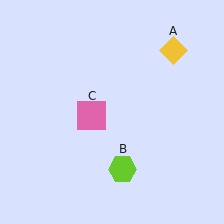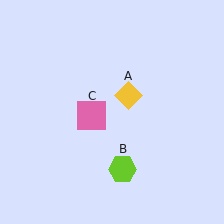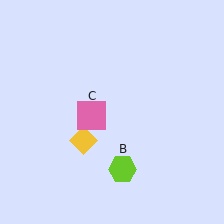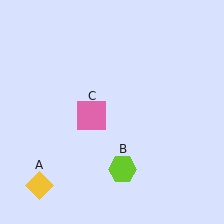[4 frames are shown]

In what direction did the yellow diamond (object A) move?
The yellow diamond (object A) moved down and to the left.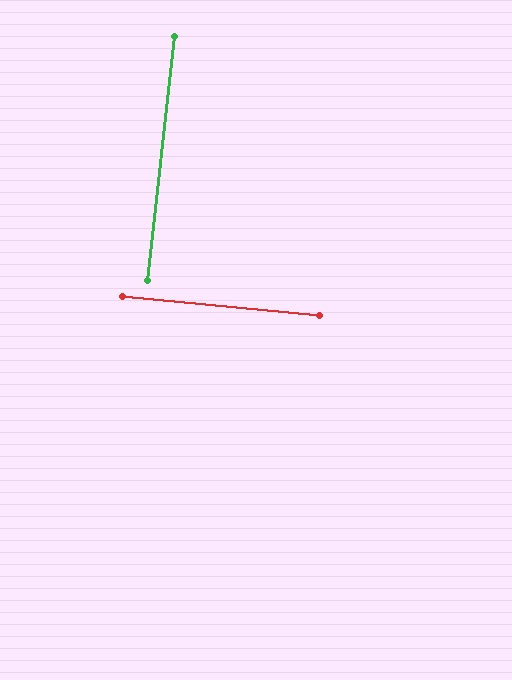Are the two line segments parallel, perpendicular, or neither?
Perpendicular — they meet at approximately 89°.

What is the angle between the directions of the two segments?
Approximately 89 degrees.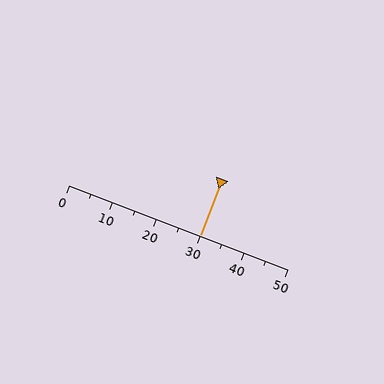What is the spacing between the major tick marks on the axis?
The major ticks are spaced 10 apart.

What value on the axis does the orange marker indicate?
The marker indicates approximately 30.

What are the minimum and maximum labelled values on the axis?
The axis runs from 0 to 50.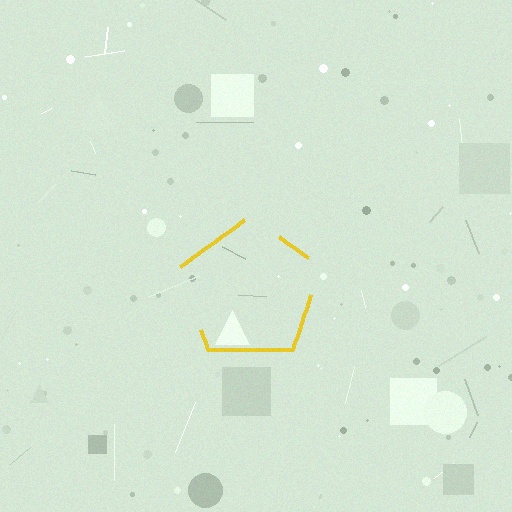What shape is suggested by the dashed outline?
The dashed outline suggests a pentagon.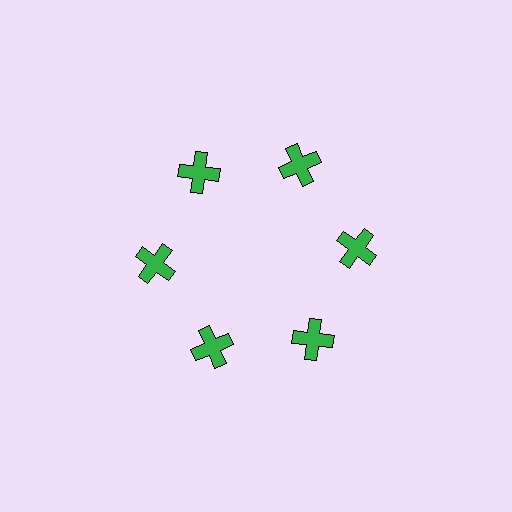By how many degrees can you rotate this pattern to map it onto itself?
The pattern maps onto itself every 60 degrees of rotation.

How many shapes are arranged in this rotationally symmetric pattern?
There are 6 shapes, arranged in 6 groups of 1.